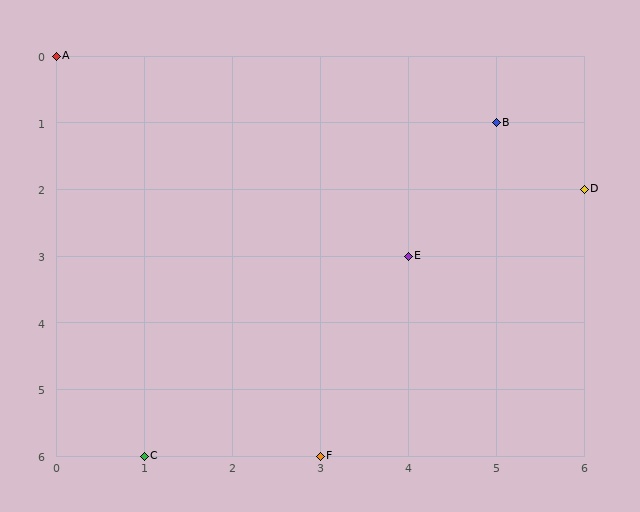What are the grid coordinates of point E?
Point E is at grid coordinates (4, 3).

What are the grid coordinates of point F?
Point F is at grid coordinates (3, 6).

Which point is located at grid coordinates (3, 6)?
Point F is at (3, 6).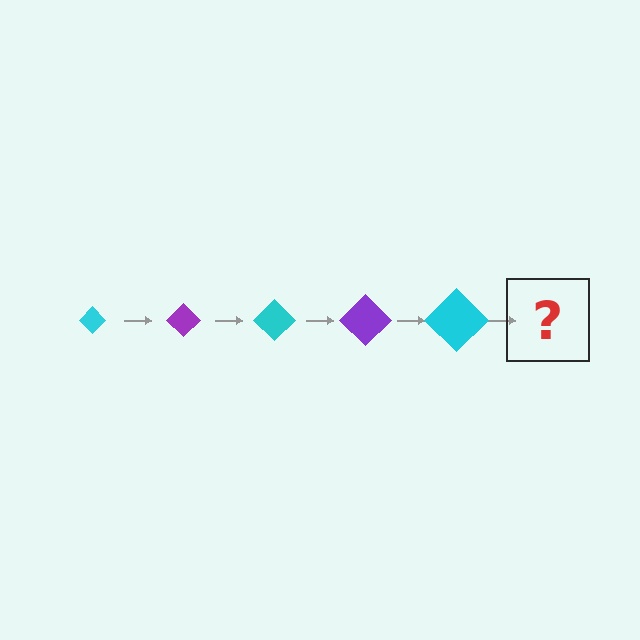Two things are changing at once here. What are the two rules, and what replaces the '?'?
The two rules are that the diamond grows larger each step and the color cycles through cyan and purple. The '?' should be a purple diamond, larger than the previous one.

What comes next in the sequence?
The next element should be a purple diamond, larger than the previous one.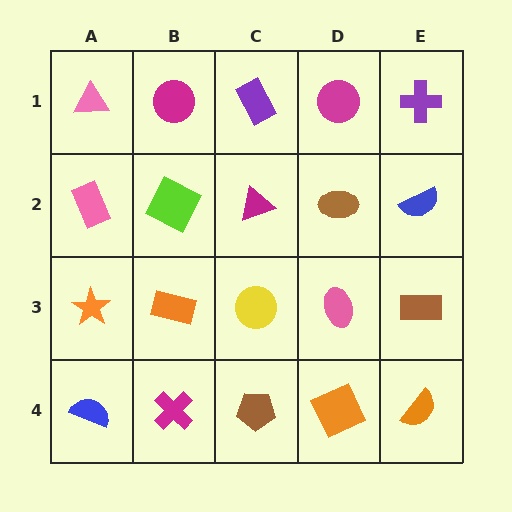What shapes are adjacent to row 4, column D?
A pink ellipse (row 3, column D), a brown pentagon (row 4, column C), an orange semicircle (row 4, column E).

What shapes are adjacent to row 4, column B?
An orange rectangle (row 3, column B), a blue semicircle (row 4, column A), a brown pentagon (row 4, column C).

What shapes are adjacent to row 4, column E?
A brown rectangle (row 3, column E), an orange square (row 4, column D).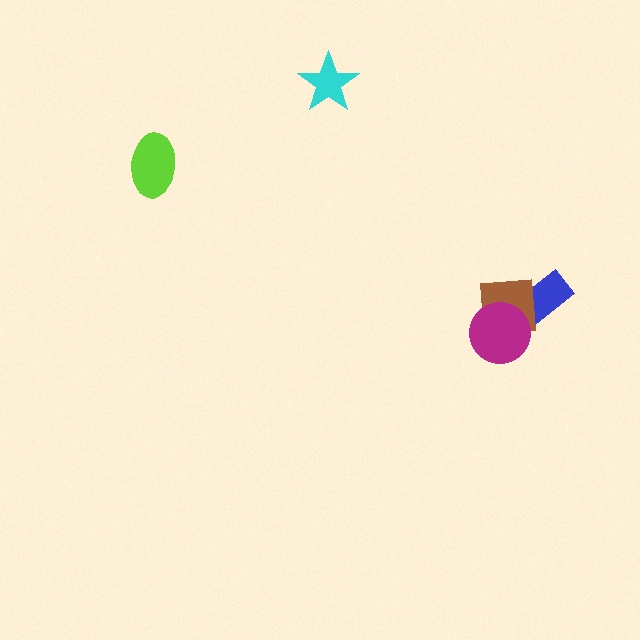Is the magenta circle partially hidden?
No, no other shape covers it.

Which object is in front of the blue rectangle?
The brown square is in front of the blue rectangle.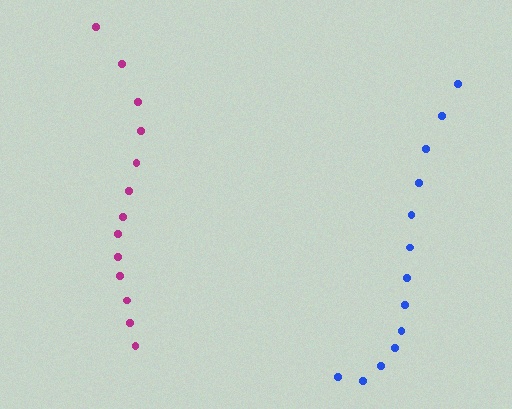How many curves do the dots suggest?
There are 2 distinct paths.